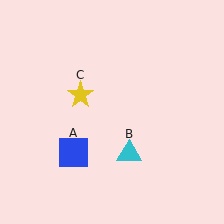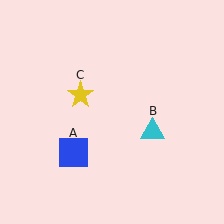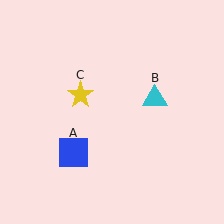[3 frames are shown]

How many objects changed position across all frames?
1 object changed position: cyan triangle (object B).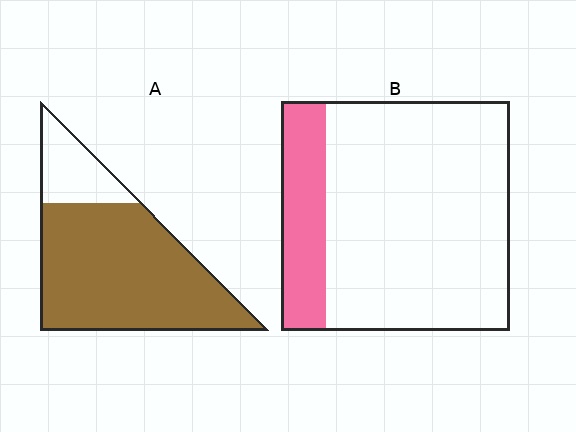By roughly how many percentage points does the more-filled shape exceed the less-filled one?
By roughly 60 percentage points (A over B).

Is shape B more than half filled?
No.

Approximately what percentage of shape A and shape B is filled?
A is approximately 80% and B is approximately 20%.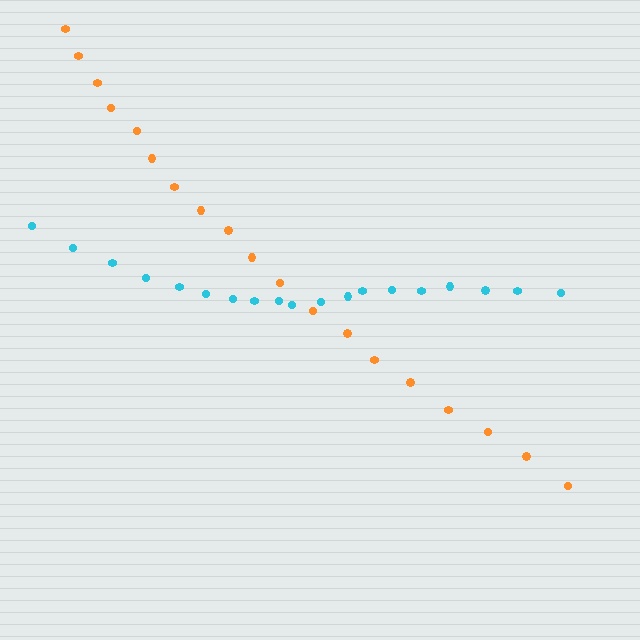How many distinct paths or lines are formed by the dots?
There are 2 distinct paths.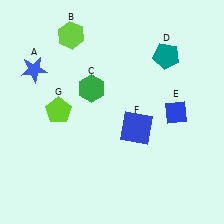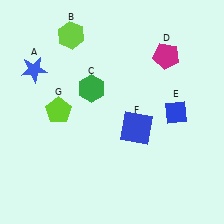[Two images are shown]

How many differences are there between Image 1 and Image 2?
There is 1 difference between the two images.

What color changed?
The pentagon (D) changed from teal in Image 1 to magenta in Image 2.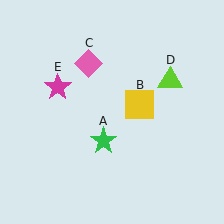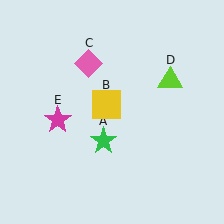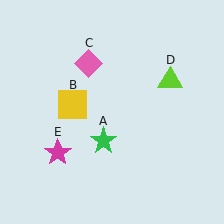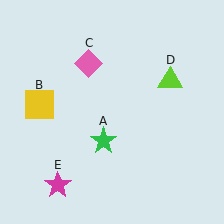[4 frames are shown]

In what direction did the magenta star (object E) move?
The magenta star (object E) moved down.